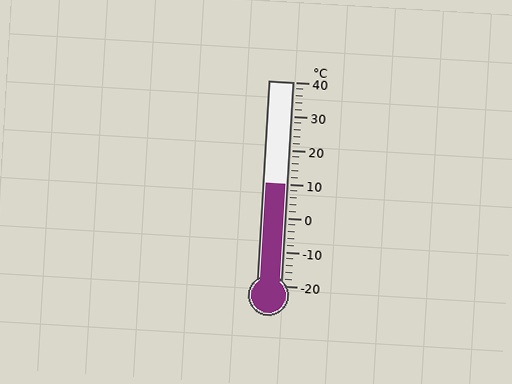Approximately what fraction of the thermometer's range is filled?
The thermometer is filled to approximately 50% of its range.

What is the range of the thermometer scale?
The thermometer scale ranges from -20°C to 40°C.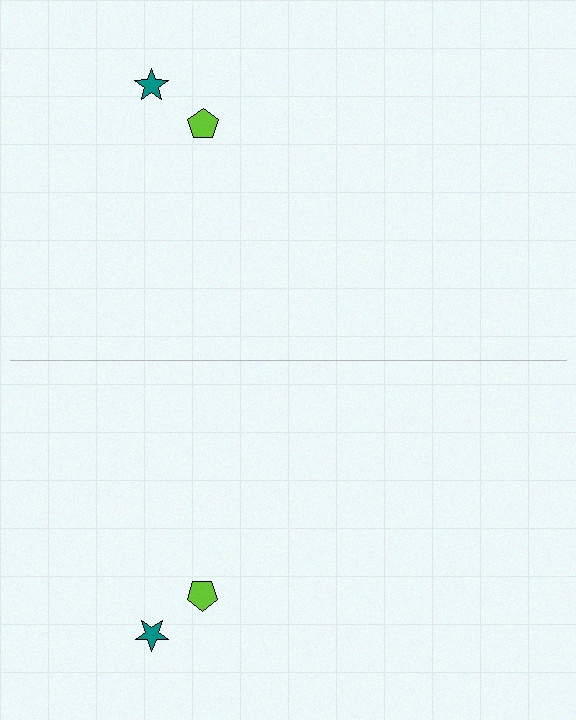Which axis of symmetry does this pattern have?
The pattern has a horizontal axis of symmetry running through the center of the image.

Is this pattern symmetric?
Yes, this pattern has bilateral (reflection) symmetry.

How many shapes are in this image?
There are 4 shapes in this image.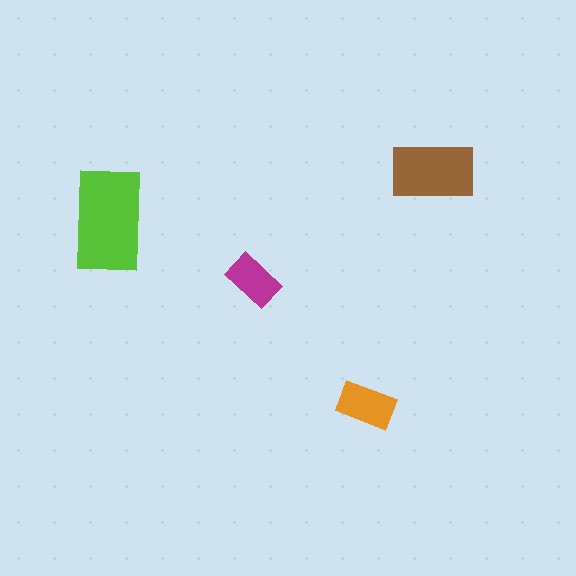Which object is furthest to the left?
The lime rectangle is leftmost.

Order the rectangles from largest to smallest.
the lime one, the brown one, the orange one, the magenta one.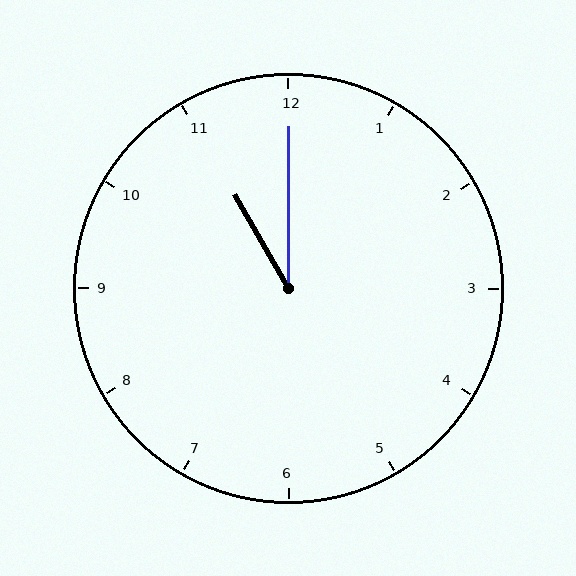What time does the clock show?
11:00.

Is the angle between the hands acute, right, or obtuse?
It is acute.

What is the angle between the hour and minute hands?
Approximately 30 degrees.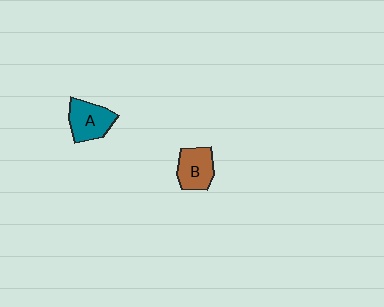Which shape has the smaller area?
Shape B (brown).